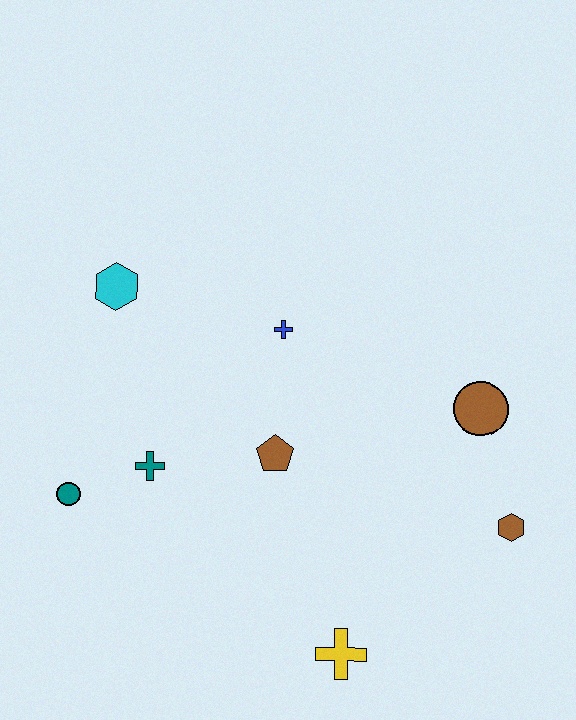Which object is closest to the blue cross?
The brown pentagon is closest to the blue cross.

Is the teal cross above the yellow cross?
Yes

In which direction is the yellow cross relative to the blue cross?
The yellow cross is below the blue cross.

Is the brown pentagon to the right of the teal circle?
Yes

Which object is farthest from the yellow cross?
The cyan hexagon is farthest from the yellow cross.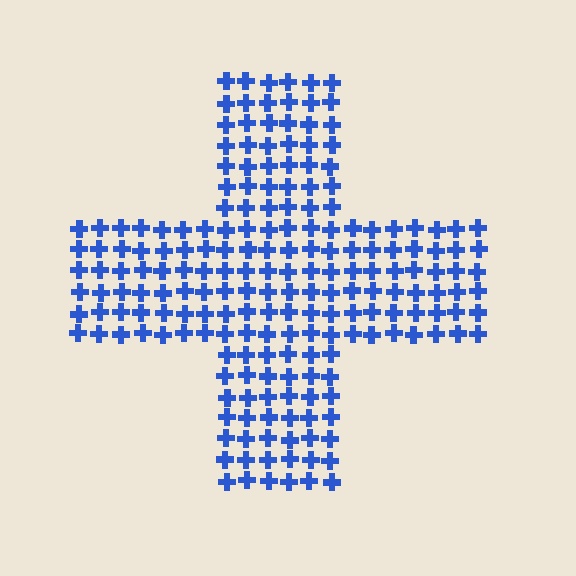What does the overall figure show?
The overall figure shows a cross.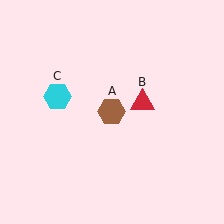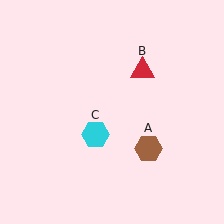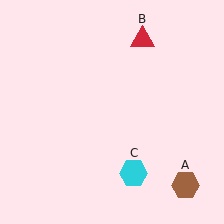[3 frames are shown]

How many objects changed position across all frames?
3 objects changed position: brown hexagon (object A), red triangle (object B), cyan hexagon (object C).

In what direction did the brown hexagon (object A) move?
The brown hexagon (object A) moved down and to the right.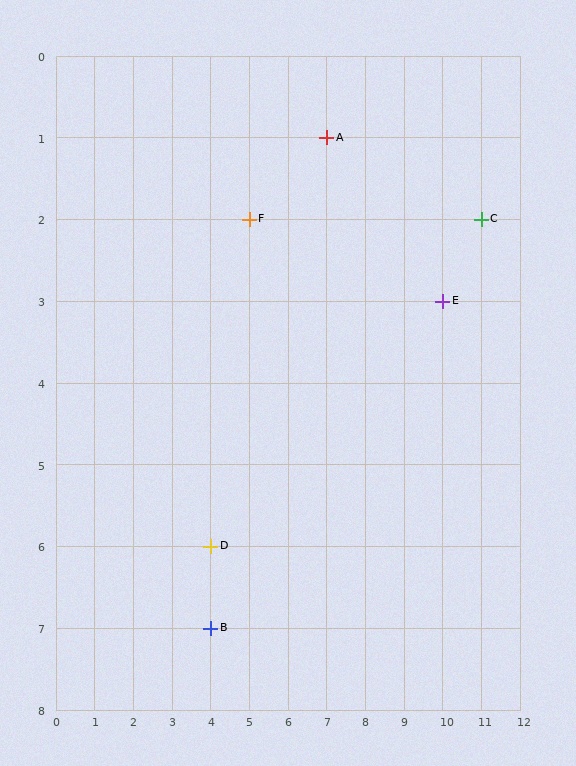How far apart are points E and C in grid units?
Points E and C are 1 column and 1 row apart (about 1.4 grid units diagonally).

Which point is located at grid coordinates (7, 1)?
Point A is at (7, 1).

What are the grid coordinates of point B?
Point B is at grid coordinates (4, 7).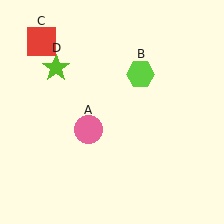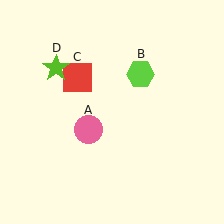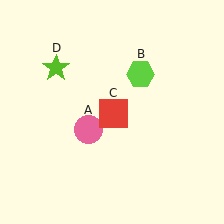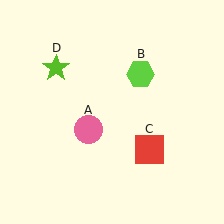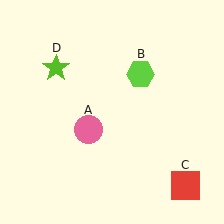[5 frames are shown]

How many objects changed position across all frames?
1 object changed position: red square (object C).